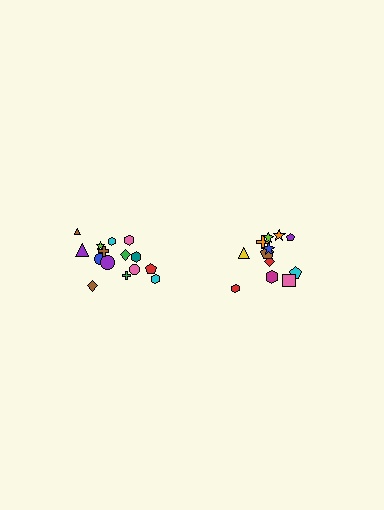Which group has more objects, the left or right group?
The left group.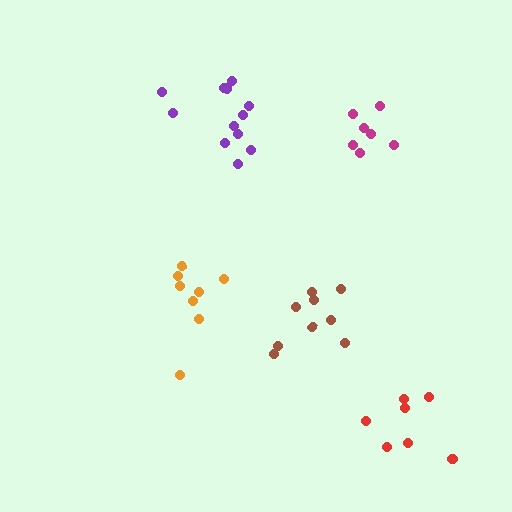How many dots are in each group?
Group 1: 8 dots, Group 2: 9 dots, Group 3: 12 dots, Group 4: 7 dots, Group 5: 7 dots (43 total).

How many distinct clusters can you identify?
There are 5 distinct clusters.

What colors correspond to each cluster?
The clusters are colored: orange, brown, purple, magenta, red.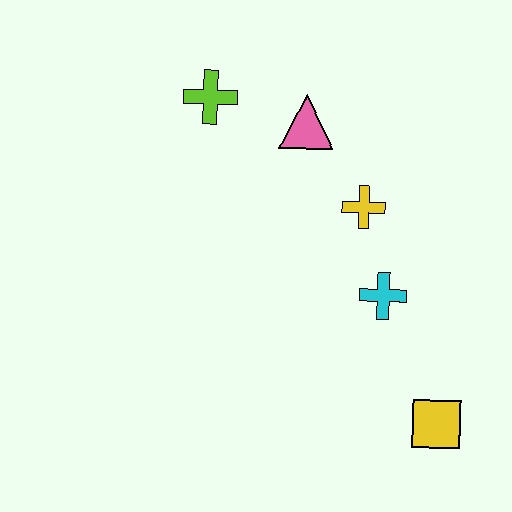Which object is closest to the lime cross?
The pink triangle is closest to the lime cross.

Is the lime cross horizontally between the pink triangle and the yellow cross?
No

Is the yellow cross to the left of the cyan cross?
Yes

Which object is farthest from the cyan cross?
The lime cross is farthest from the cyan cross.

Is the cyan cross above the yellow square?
Yes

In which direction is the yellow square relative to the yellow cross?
The yellow square is below the yellow cross.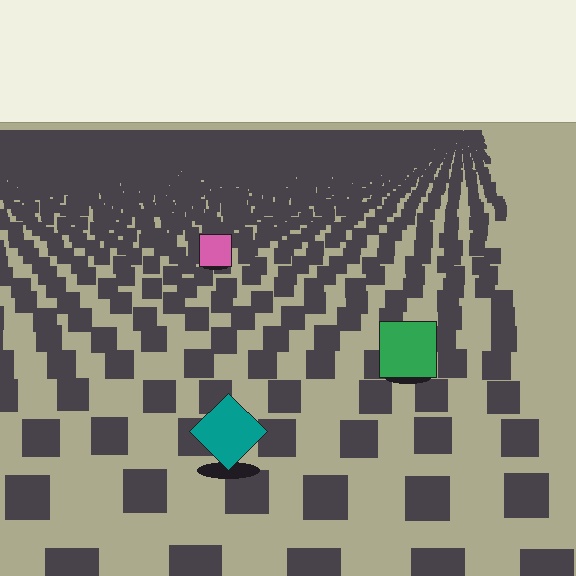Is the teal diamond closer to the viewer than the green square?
Yes. The teal diamond is closer — you can tell from the texture gradient: the ground texture is coarser near it.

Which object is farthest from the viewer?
The pink square is farthest from the viewer. It appears smaller and the ground texture around it is denser.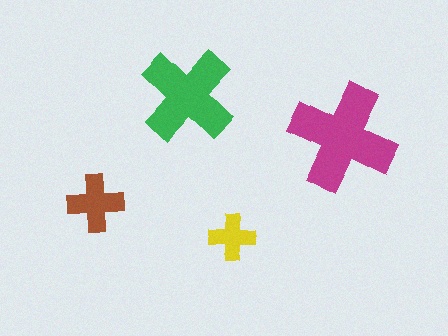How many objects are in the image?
There are 4 objects in the image.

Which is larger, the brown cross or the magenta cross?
The magenta one.